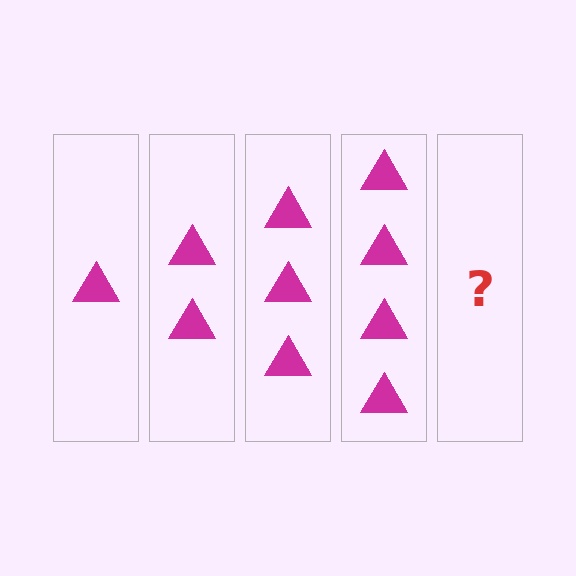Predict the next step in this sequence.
The next step is 5 triangles.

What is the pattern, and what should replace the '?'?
The pattern is that each step adds one more triangle. The '?' should be 5 triangles.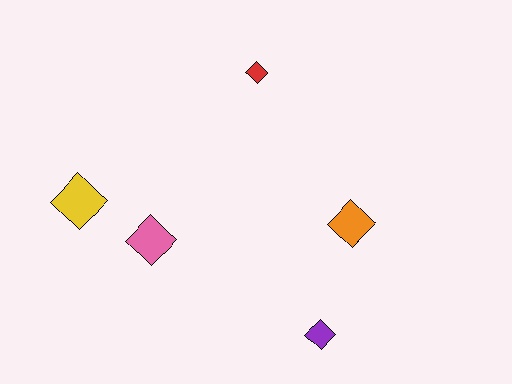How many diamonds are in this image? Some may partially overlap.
There are 5 diamonds.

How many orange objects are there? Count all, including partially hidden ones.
There is 1 orange object.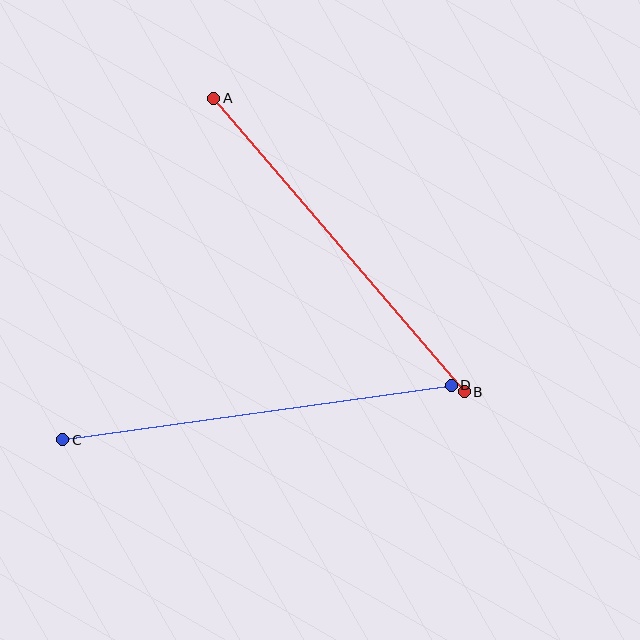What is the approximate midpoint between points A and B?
The midpoint is at approximately (339, 245) pixels.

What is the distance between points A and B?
The distance is approximately 386 pixels.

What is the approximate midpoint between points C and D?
The midpoint is at approximately (257, 413) pixels.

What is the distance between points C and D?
The distance is approximately 392 pixels.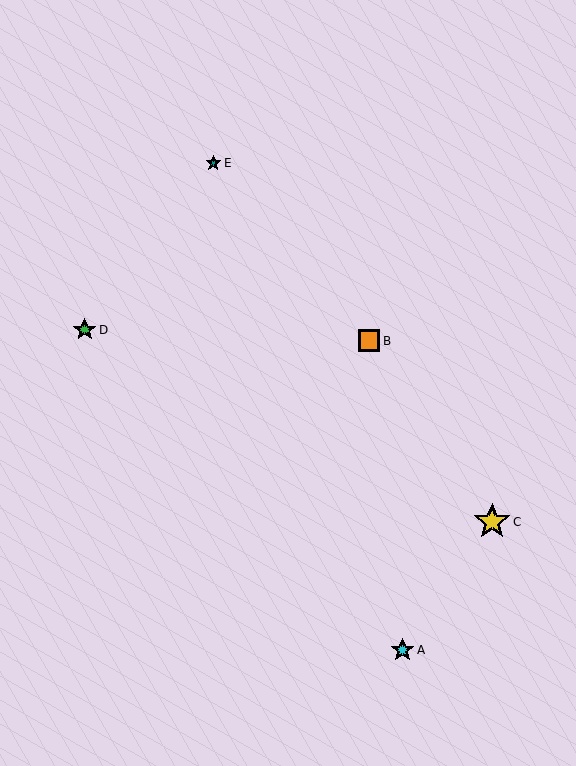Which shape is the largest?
The yellow star (labeled C) is the largest.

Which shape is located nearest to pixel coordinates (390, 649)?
The cyan star (labeled A) at (402, 650) is nearest to that location.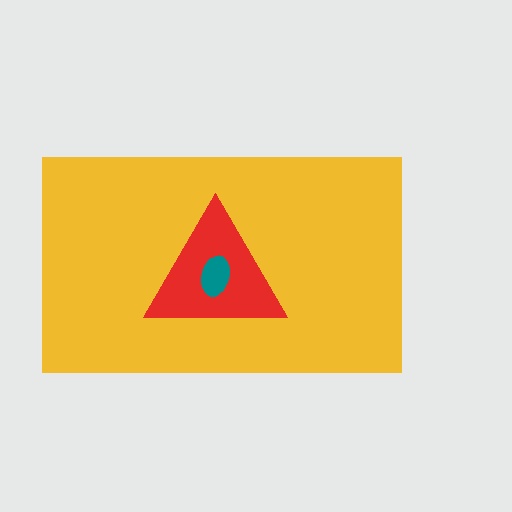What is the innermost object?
The teal ellipse.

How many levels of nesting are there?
3.